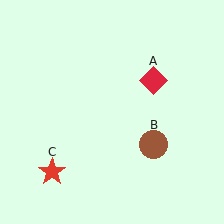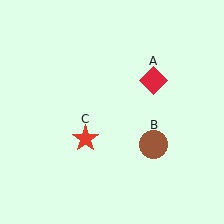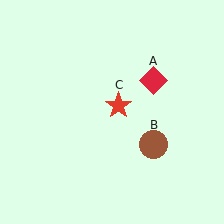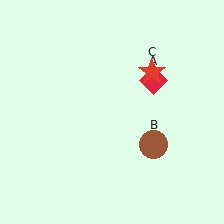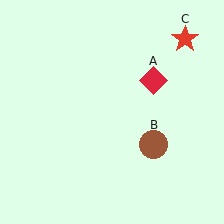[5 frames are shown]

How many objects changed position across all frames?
1 object changed position: red star (object C).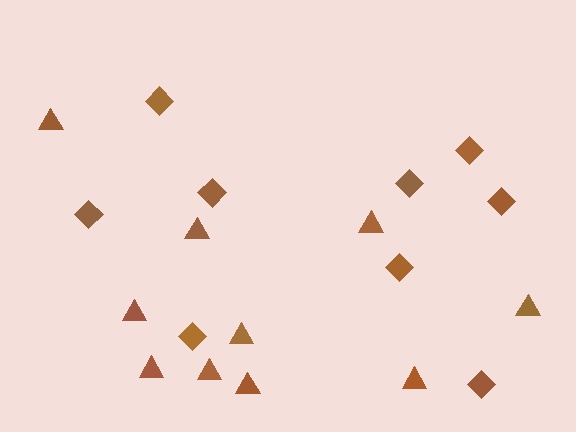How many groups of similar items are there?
There are 2 groups: one group of diamonds (9) and one group of triangles (10).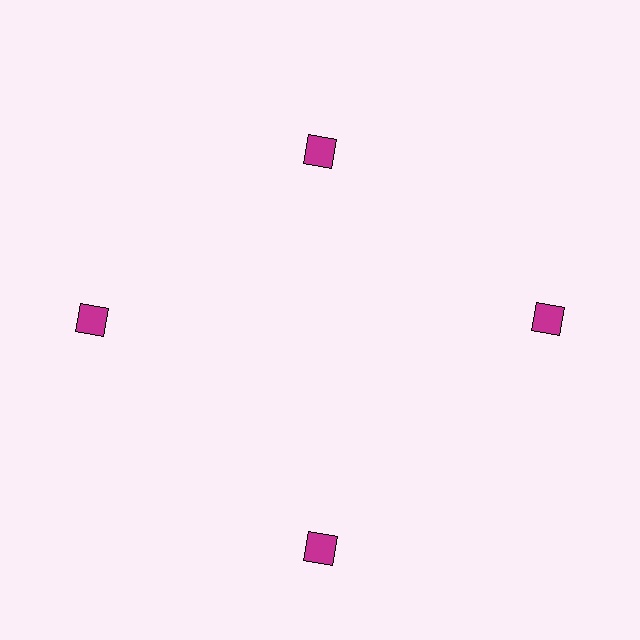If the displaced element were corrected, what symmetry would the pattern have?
It would have 4-fold rotational symmetry — the pattern would map onto itself every 90 degrees.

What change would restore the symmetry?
The symmetry would be restored by moving it outward, back onto the ring so that all 4 squares sit at equal angles and equal distance from the center.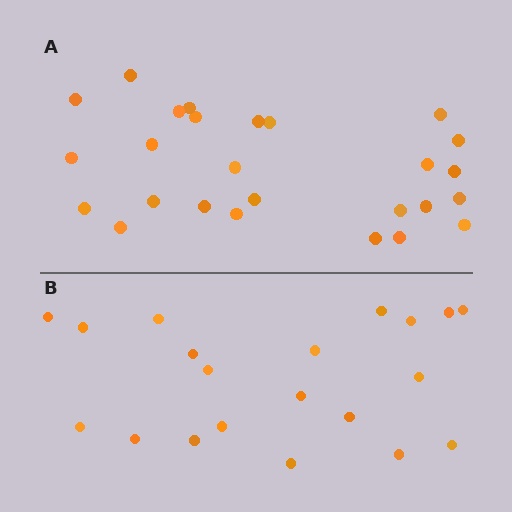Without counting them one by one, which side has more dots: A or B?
Region A (the top region) has more dots.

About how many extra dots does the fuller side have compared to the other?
Region A has about 6 more dots than region B.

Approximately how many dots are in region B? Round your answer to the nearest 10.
About 20 dots.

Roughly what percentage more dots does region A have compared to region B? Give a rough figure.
About 30% more.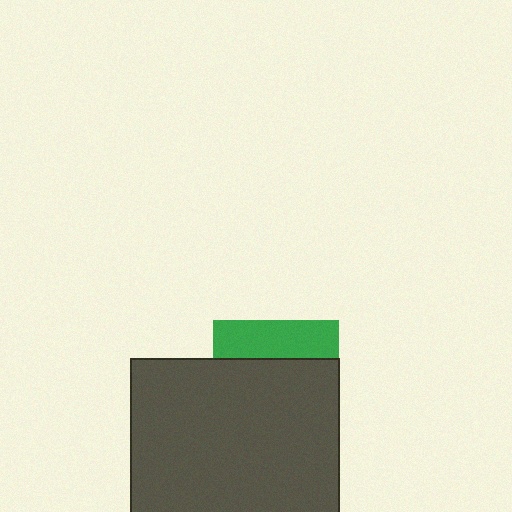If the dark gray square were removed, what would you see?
You would see the complete green square.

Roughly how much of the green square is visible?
A small part of it is visible (roughly 30%).